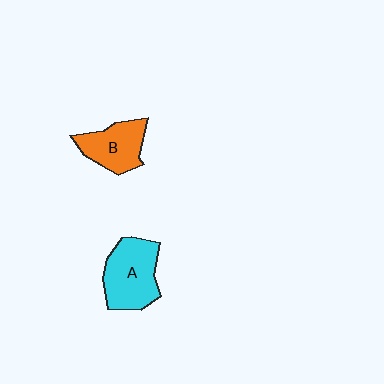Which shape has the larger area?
Shape A (cyan).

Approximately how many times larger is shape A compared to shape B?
Approximately 1.3 times.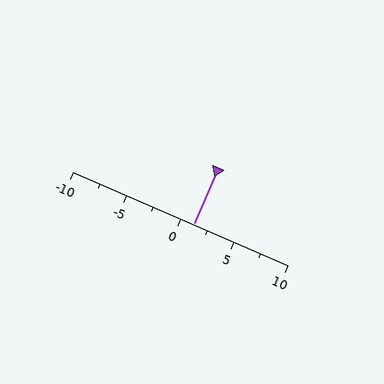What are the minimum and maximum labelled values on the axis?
The axis runs from -10 to 10.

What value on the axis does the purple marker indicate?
The marker indicates approximately 1.2.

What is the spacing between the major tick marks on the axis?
The major ticks are spaced 5 apart.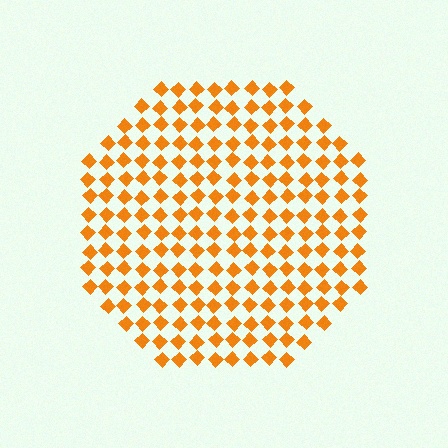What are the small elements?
The small elements are diamonds.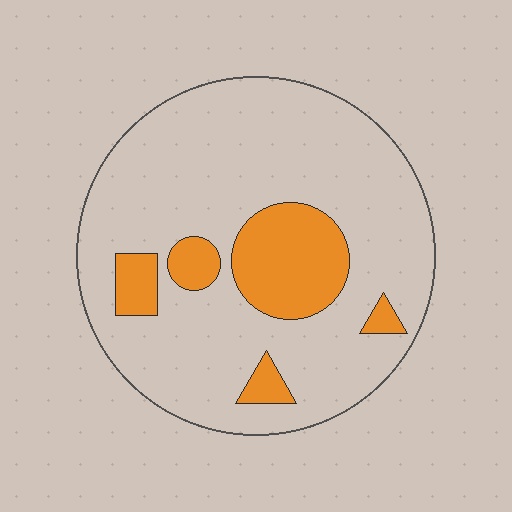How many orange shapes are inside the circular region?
5.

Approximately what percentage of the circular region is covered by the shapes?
Approximately 20%.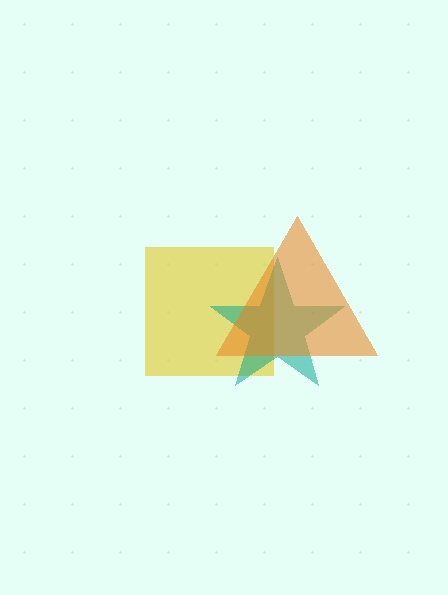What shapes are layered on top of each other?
The layered shapes are: a yellow square, a teal star, an orange triangle.